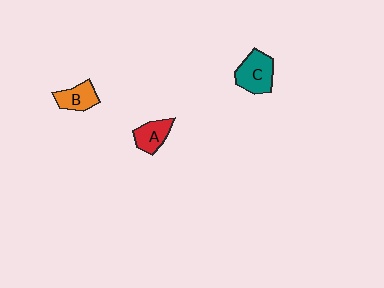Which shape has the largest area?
Shape C (teal).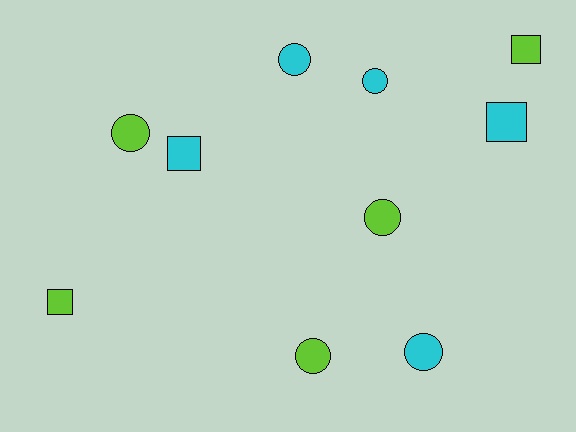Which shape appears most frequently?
Circle, with 6 objects.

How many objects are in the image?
There are 10 objects.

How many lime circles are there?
There are 3 lime circles.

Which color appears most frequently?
Cyan, with 5 objects.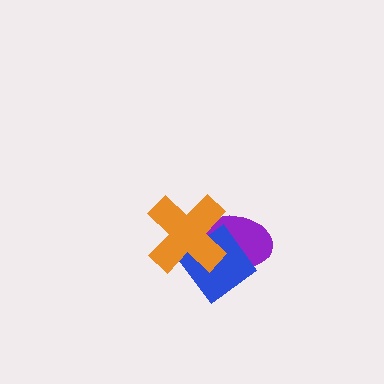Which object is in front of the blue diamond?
The orange cross is in front of the blue diamond.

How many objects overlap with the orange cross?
2 objects overlap with the orange cross.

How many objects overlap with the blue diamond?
2 objects overlap with the blue diamond.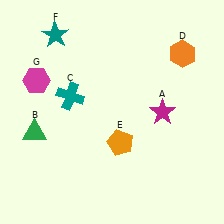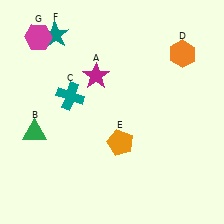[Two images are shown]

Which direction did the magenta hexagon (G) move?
The magenta hexagon (G) moved up.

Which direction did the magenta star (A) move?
The magenta star (A) moved left.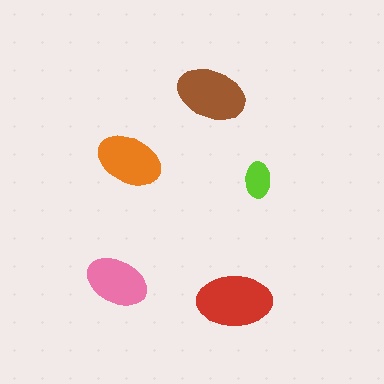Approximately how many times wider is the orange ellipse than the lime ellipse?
About 2 times wider.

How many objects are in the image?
There are 5 objects in the image.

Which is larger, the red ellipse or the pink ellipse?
The red one.